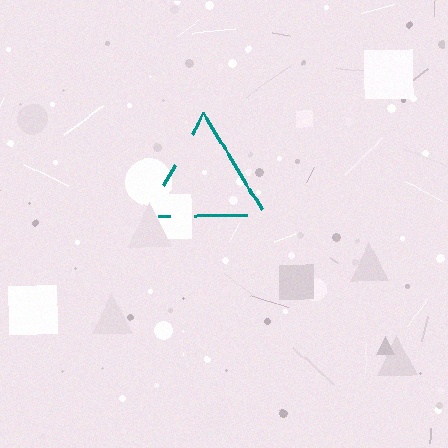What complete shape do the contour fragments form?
The contour fragments form a triangle.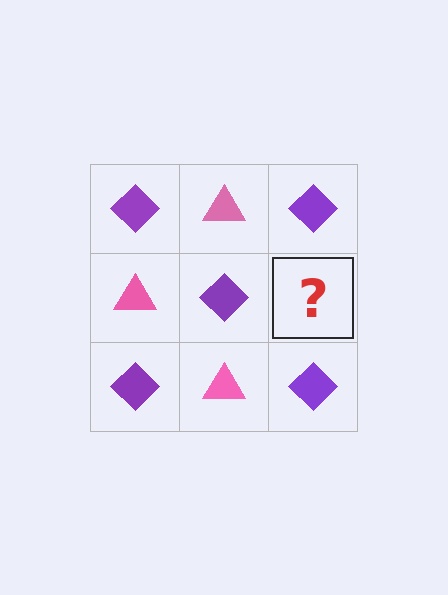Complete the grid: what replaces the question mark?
The question mark should be replaced with a pink triangle.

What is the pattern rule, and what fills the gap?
The rule is that it alternates purple diamond and pink triangle in a checkerboard pattern. The gap should be filled with a pink triangle.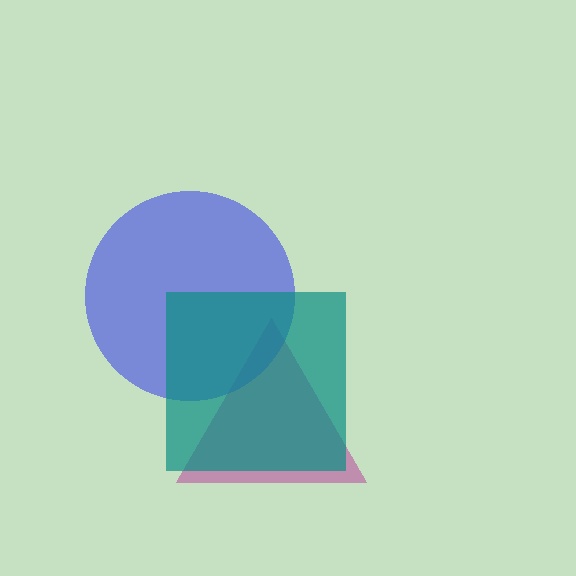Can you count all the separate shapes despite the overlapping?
Yes, there are 3 separate shapes.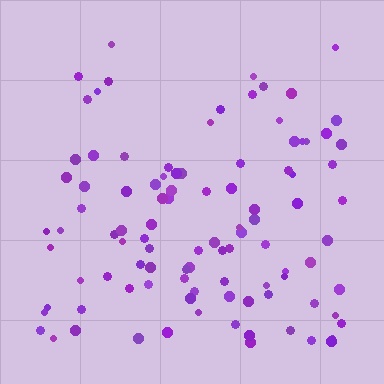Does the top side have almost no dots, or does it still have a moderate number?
Still a moderate number, just noticeably fewer than the bottom.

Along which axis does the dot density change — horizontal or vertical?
Vertical.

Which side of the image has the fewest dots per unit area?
The top.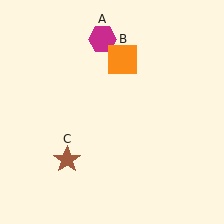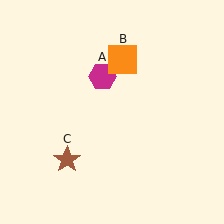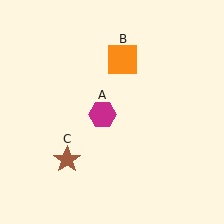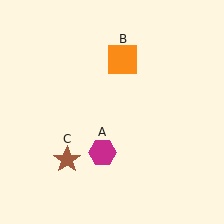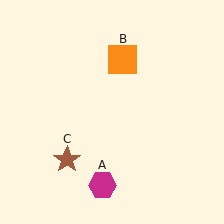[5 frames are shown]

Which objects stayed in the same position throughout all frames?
Orange square (object B) and brown star (object C) remained stationary.